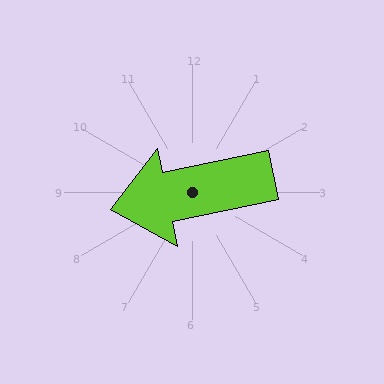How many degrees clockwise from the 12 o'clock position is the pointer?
Approximately 258 degrees.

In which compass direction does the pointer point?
West.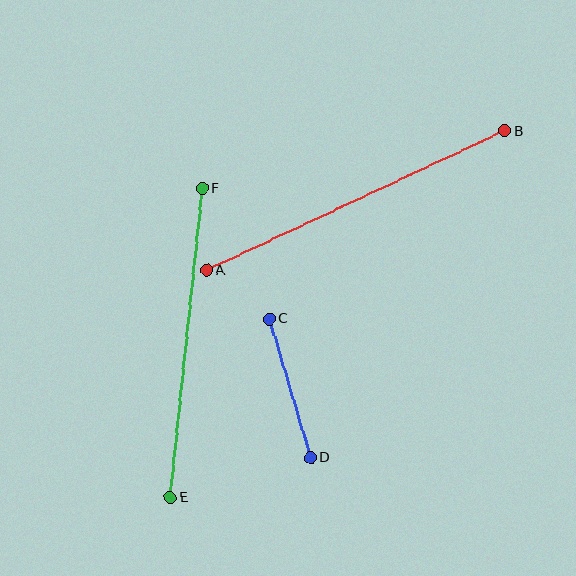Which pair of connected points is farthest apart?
Points A and B are farthest apart.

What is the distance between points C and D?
The distance is approximately 145 pixels.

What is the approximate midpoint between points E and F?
The midpoint is at approximately (186, 343) pixels.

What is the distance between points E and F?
The distance is approximately 311 pixels.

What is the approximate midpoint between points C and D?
The midpoint is at approximately (290, 388) pixels.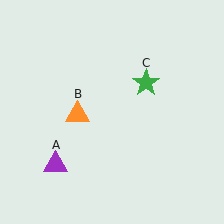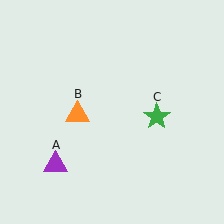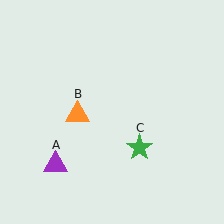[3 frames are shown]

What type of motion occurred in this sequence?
The green star (object C) rotated clockwise around the center of the scene.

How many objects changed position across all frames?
1 object changed position: green star (object C).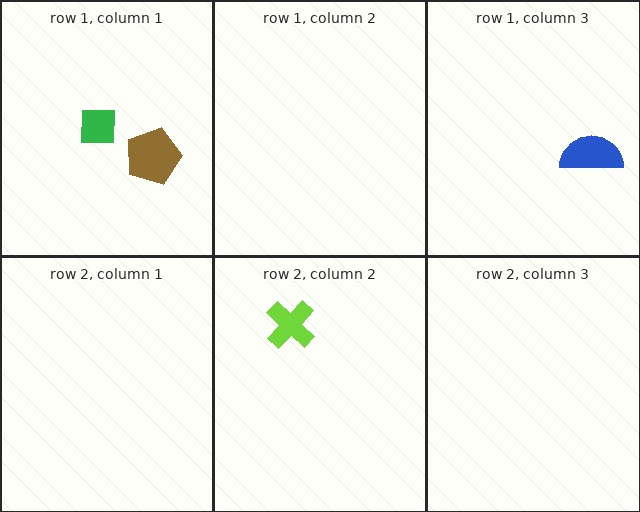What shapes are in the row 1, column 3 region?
The blue semicircle.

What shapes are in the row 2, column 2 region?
The lime cross.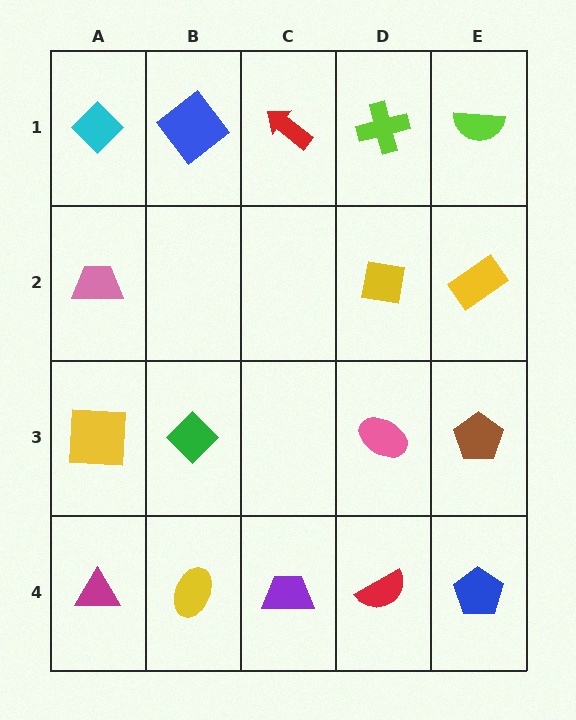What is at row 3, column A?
A yellow square.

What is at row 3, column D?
A pink ellipse.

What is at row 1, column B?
A blue diamond.